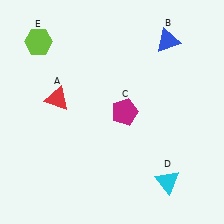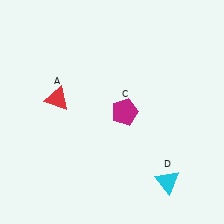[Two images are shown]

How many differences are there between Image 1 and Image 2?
There are 2 differences between the two images.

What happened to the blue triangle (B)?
The blue triangle (B) was removed in Image 2. It was in the top-right area of Image 1.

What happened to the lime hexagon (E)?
The lime hexagon (E) was removed in Image 2. It was in the top-left area of Image 1.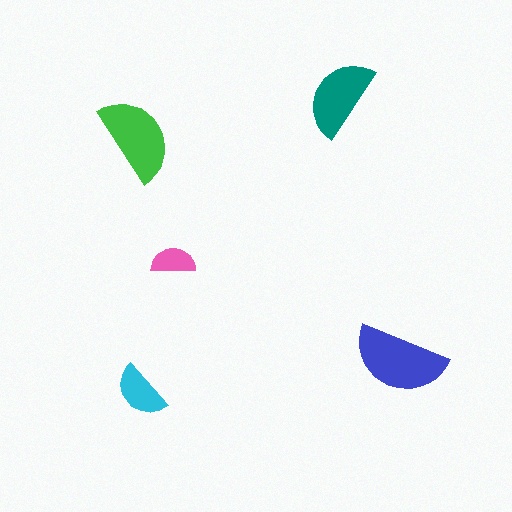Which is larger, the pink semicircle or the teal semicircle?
The teal one.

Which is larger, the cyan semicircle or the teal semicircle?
The teal one.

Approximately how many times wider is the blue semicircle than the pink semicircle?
About 2 times wider.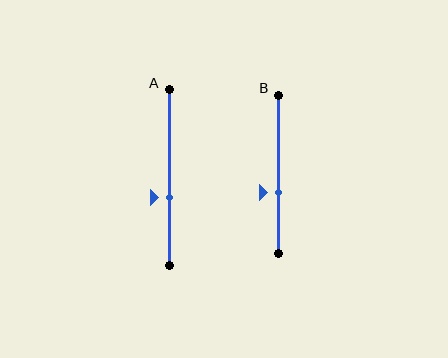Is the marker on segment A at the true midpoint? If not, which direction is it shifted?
No, the marker on segment A is shifted downward by about 11% of the segment length.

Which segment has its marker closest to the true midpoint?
Segment A has its marker closest to the true midpoint.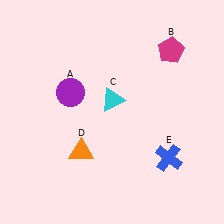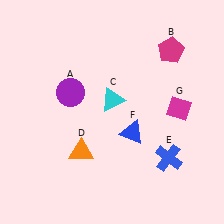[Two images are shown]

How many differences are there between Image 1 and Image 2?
There are 2 differences between the two images.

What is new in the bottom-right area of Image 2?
A blue triangle (F) was added in the bottom-right area of Image 2.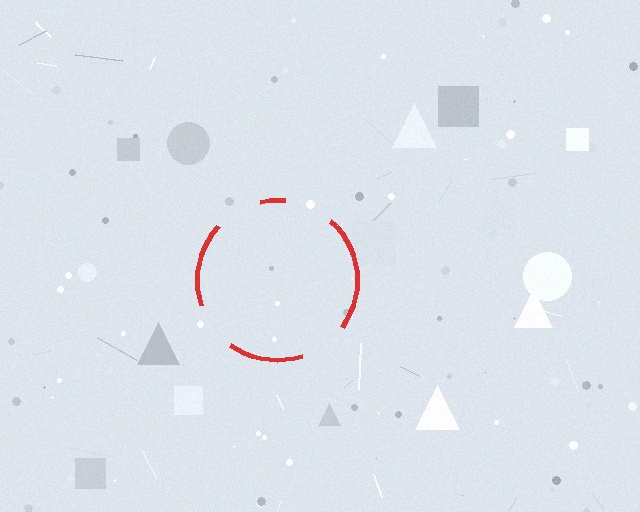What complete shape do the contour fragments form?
The contour fragments form a circle.